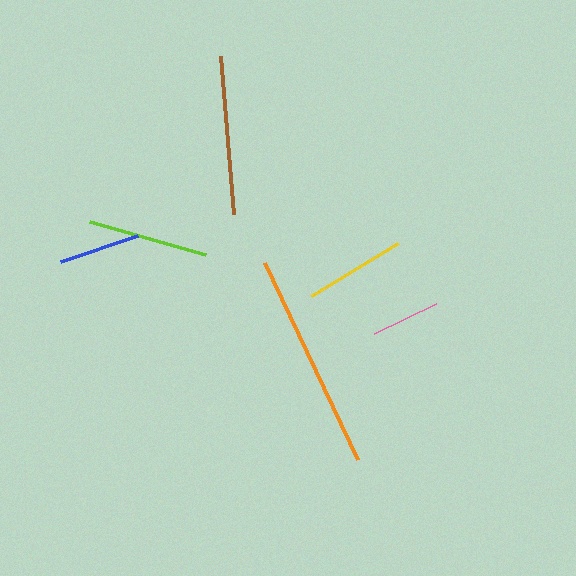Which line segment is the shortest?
The pink line is the shortest at approximately 69 pixels.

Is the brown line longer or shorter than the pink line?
The brown line is longer than the pink line.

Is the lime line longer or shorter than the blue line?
The lime line is longer than the blue line.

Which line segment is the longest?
The orange line is the longest at approximately 218 pixels.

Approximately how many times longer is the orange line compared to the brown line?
The orange line is approximately 1.4 times the length of the brown line.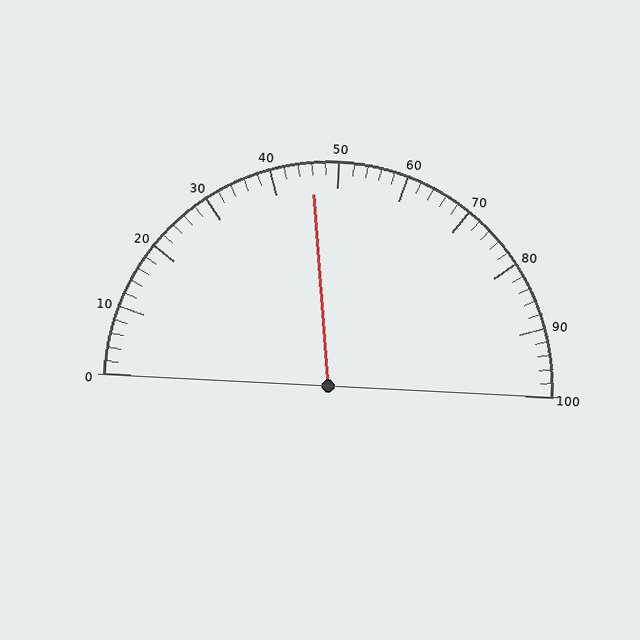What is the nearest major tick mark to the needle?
The nearest major tick mark is 50.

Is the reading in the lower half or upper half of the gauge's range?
The reading is in the lower half of the range (0 to 100).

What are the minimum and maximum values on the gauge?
The gauge ranges from 0 to 100.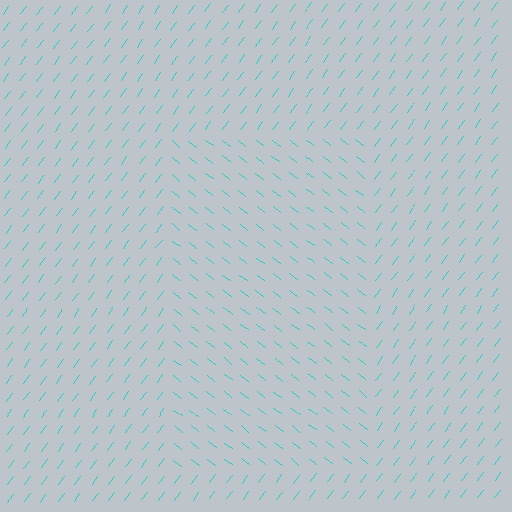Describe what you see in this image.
The image is filled with small cyan line segments. A rectangle region in the image has lines oriented differently from the surrounding lines, creating a visible texture boundary.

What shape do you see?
I see a rectangle.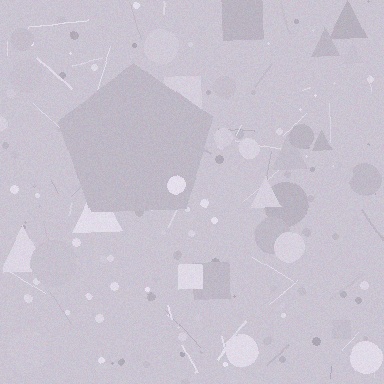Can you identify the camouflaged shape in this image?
The camouflaged shape is a pentagon.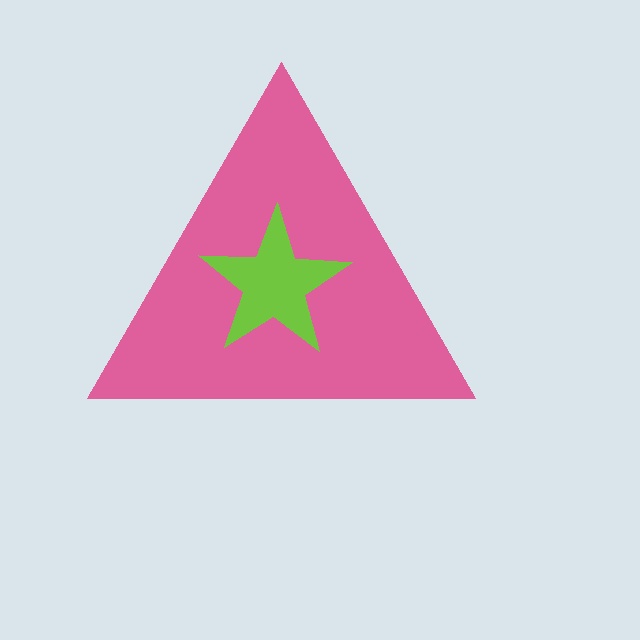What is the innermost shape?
The lime star.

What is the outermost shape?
The pink triangle.